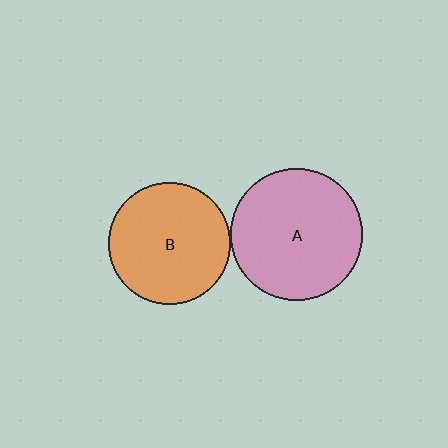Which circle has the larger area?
Circle A (pink).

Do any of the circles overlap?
No, none of the circles overlap.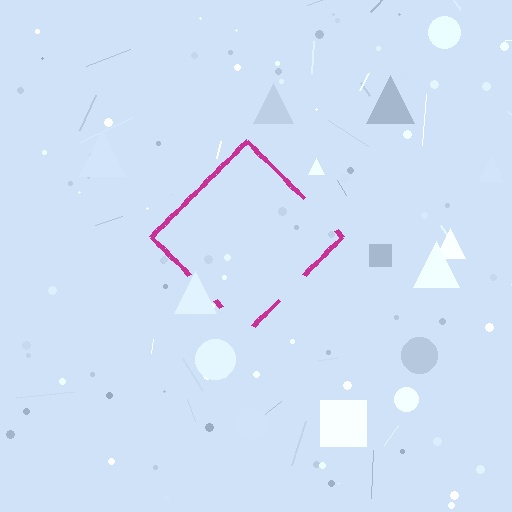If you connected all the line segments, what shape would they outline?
They would outline a diamond.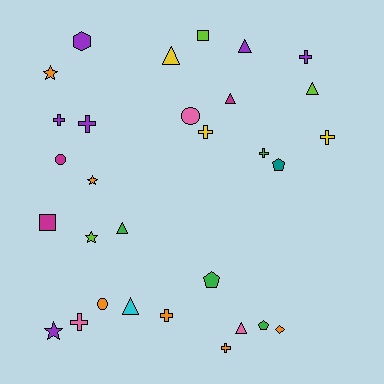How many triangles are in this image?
There are 7 triangles.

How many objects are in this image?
There are 30 objects.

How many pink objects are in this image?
There are 3 pink objects.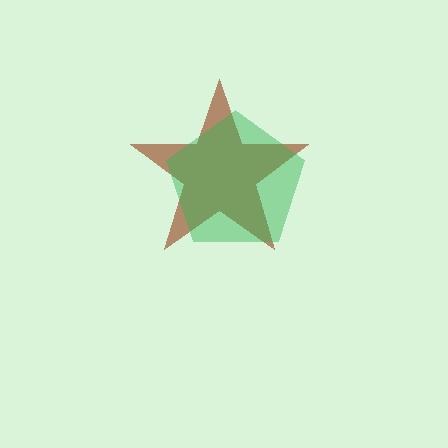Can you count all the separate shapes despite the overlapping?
Yes, there are 2 separate shapes.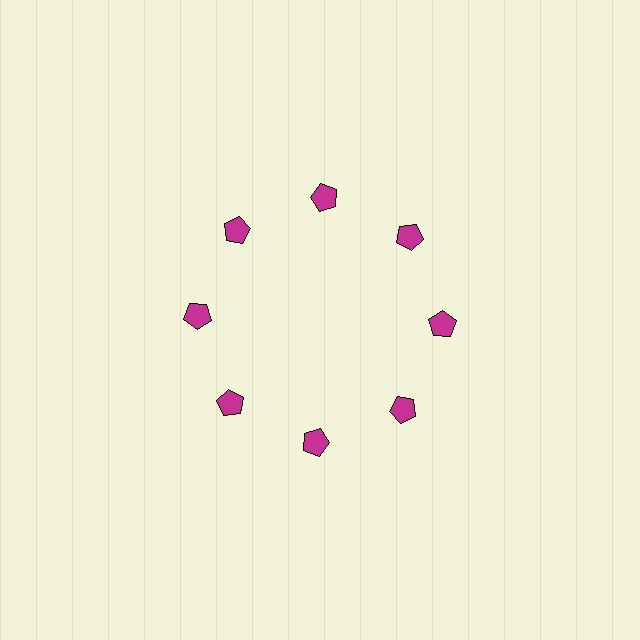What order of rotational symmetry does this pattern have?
This pattern has 8-fold rotational symmetry.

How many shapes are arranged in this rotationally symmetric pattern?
There are 8 shapes, arranged in 8 groups of 1.